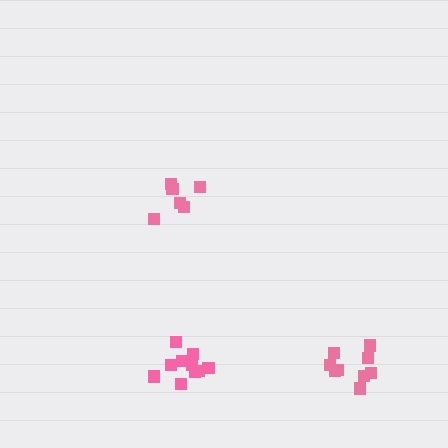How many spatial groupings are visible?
There are 3 spatial groupings.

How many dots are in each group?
Group 1: 9 dots, Group 2: 6 dots, Group 3: 10 dots (25 total).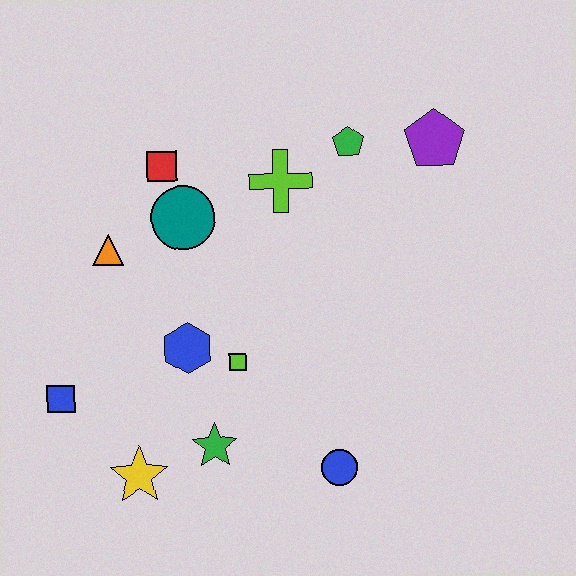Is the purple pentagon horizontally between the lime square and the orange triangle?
No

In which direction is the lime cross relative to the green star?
The lime cross is above the green star.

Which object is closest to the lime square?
The blue hexagon is closest to the lime square.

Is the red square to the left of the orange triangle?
No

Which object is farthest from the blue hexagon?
The purple pentagon is farthest from the blue hexagon.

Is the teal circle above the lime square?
Yes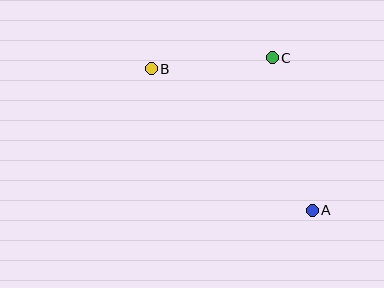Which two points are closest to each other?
Points B and C are closest to each other.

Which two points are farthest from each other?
Points A and B are farthest from each other.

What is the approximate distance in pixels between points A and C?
The distance between A and C is approximately 157 pixels.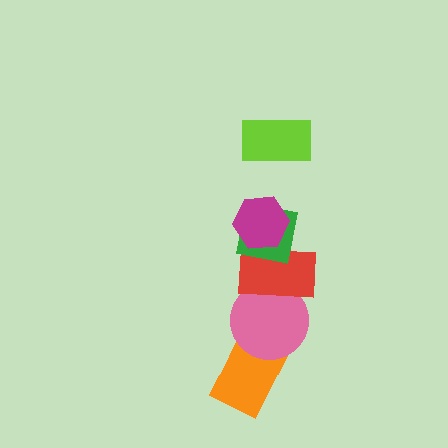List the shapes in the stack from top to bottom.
From top to bottom: the lime rectangle, the magenta hexagon, the green square, the red rectangle, the pink circle, the orange rectangle.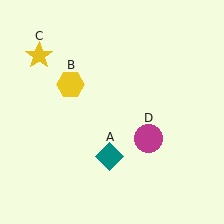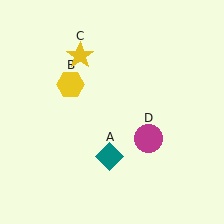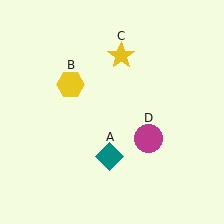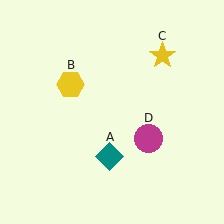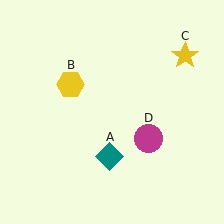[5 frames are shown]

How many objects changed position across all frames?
1 object changed position: yellow star (object C).